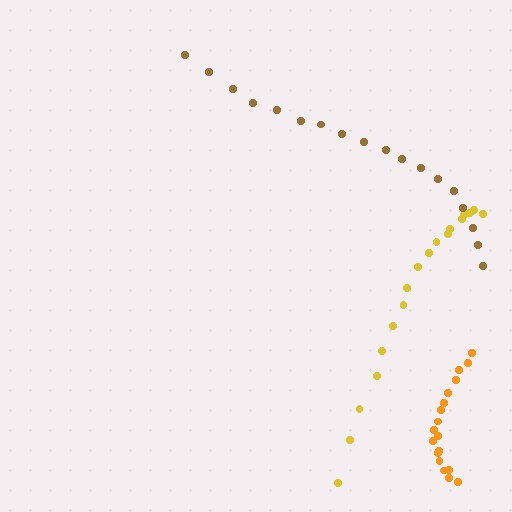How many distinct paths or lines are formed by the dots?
There are 3 distinct paths.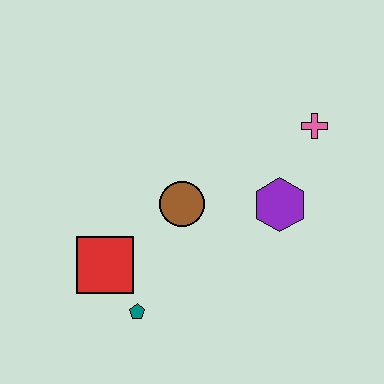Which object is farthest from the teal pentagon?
The pink cross is farthest from the teal pentagon.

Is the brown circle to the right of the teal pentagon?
Yes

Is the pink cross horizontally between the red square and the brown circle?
No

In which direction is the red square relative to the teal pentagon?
The red square is above the teal pentagon.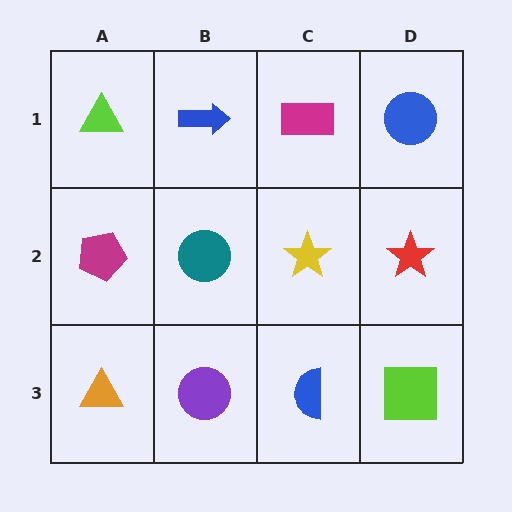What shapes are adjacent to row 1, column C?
A yellow star (row 2, column C), a blue arrow (row 1, column B), a blue circle (row 1, column D).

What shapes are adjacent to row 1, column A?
A magenta pentagon (row 2, column A), a blue arrow (row 1, column B).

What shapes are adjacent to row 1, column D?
A red star (row 2, column D), a magenta rectangle (row 1, column C).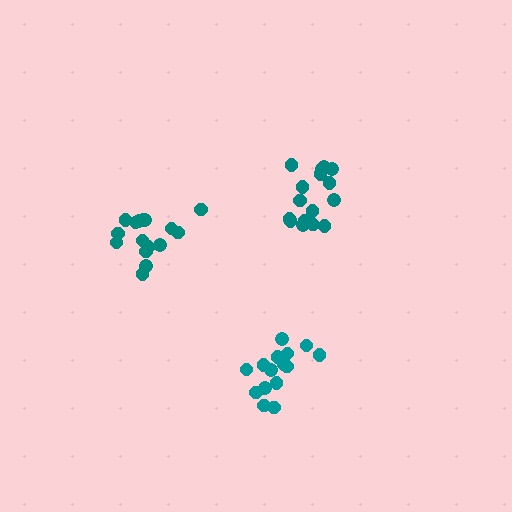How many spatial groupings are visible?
There are 3 spatial groupings.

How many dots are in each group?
Group 1: 15 dots, Group 2: 16 dots, Group 3: 16 dots (47 total).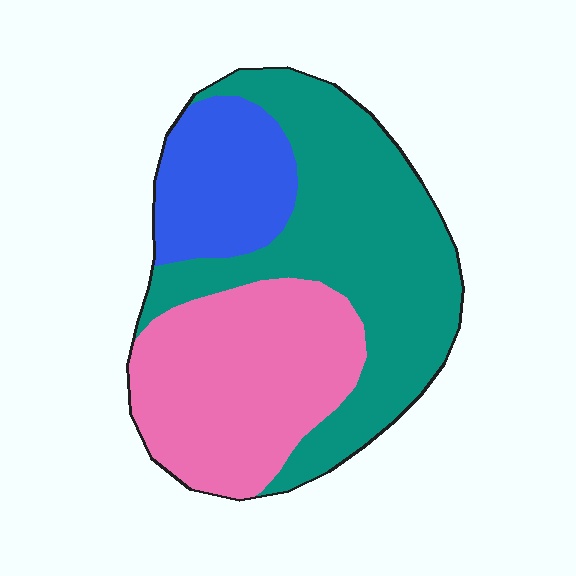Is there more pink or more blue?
Pink.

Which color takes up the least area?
Blue, at roughly 20%.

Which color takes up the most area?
Teal, at roughly 45%.